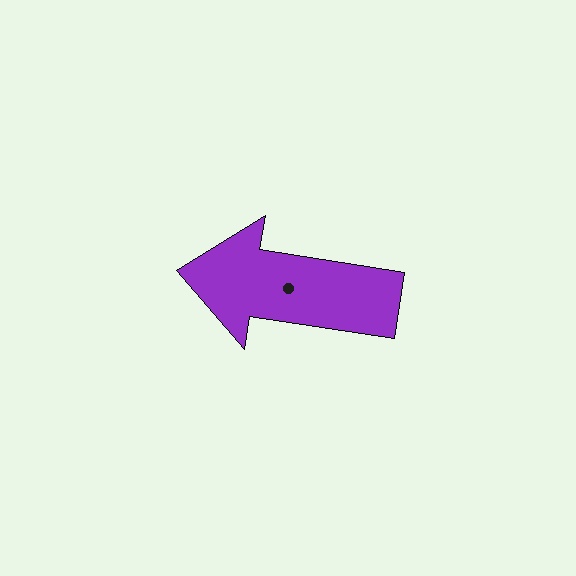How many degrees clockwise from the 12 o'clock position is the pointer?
Approximately 279 degrees.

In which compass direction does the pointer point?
West.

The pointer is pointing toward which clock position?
Roughly 9 o'clock.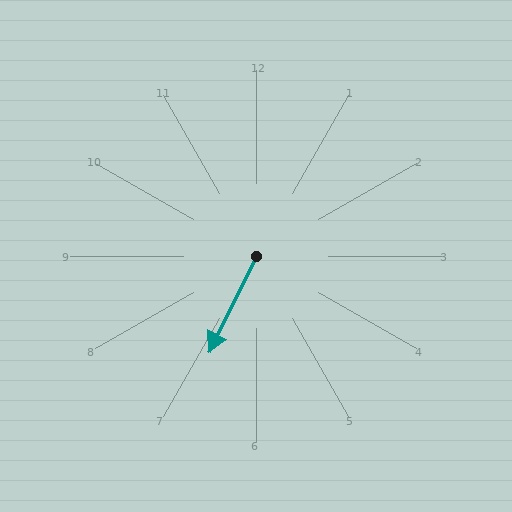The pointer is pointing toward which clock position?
Roughly 7 o'clock.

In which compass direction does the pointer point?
Southwest.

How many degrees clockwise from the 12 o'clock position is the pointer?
Approximately 206 degrees.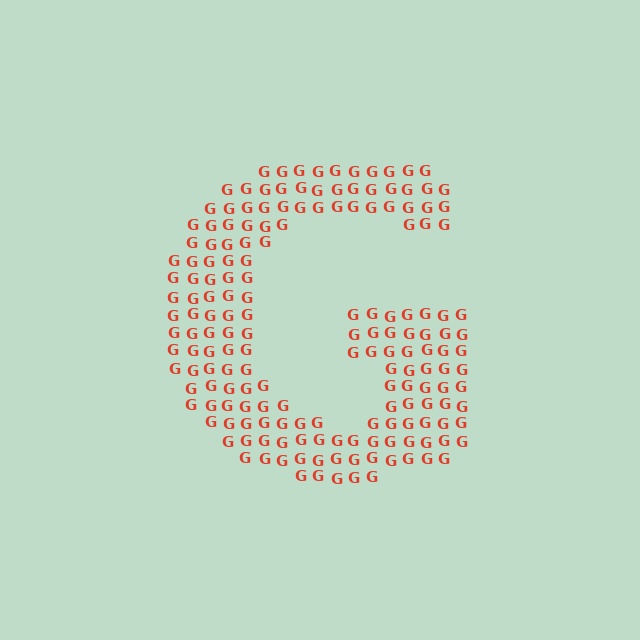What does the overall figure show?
The overall figure shows the letter G.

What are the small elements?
The small elements are letter G's.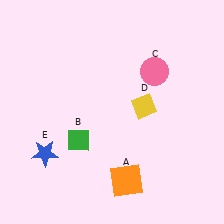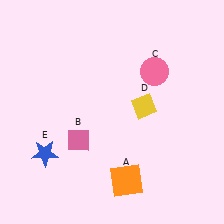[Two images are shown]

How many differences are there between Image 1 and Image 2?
There is 1 difference between the two images.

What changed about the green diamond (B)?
In Image 1, B is green. In Image 2, it changed to pink.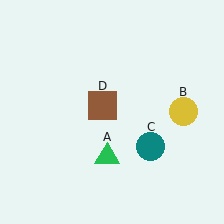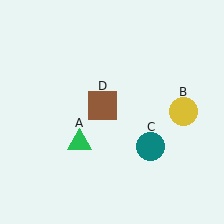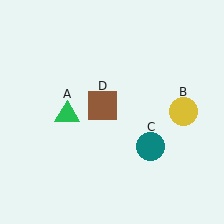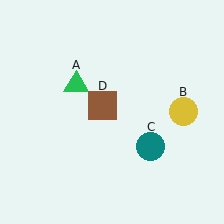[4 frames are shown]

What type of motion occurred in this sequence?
The green triangle (object A) rotated clockwise around the center of the scene.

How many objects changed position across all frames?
1 object changed position: green triangle (object A).